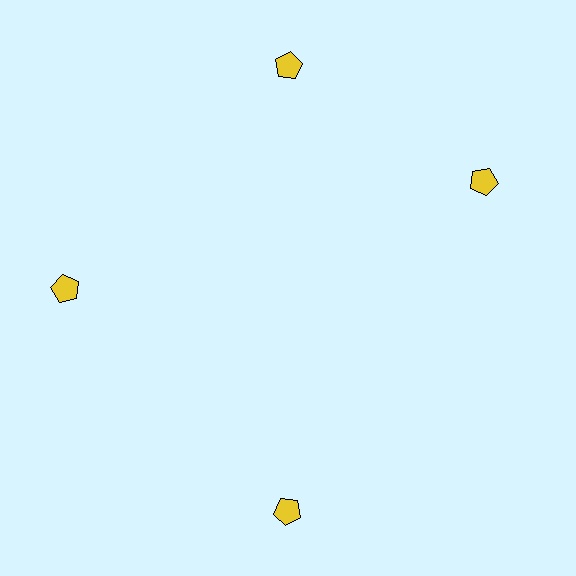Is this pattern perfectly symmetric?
No. The 4 yellow pentagons are arranged in a ring, but one element near the 3 o'clock position is rotated out of alignment along the ring, breaking the 4-fold rotational symmetry.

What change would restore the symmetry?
The symmetry would be restored by rotating it back into even spacing with its neighbors so that all 4 pentagons sit at equal angles and equal distance from the center.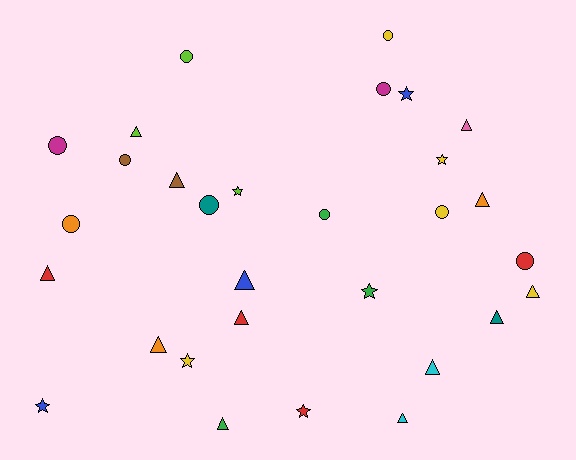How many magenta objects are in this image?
There are 2 magenta objects.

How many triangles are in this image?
There are 13 triangles.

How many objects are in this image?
There are 30 objects.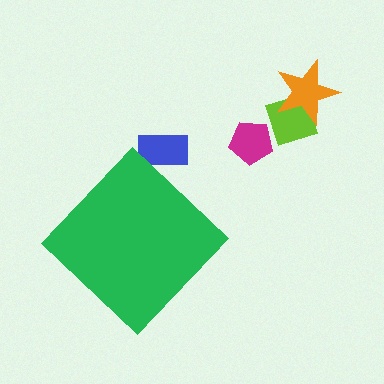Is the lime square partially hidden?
No, the lime square is fully visible.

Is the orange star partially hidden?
No, the orange star is fully visible.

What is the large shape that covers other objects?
A green diamond.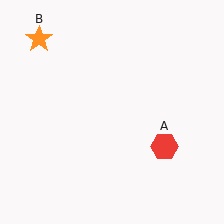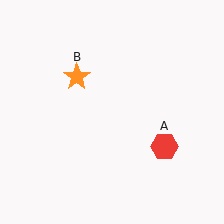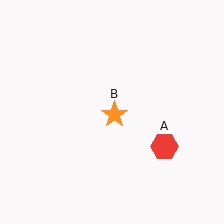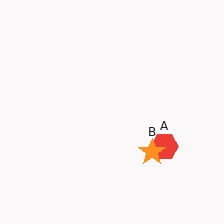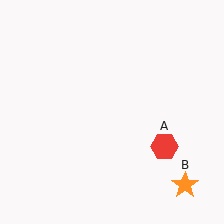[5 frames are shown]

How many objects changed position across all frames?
1 object changed position: orange star (object B).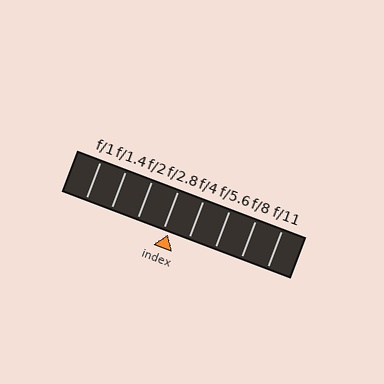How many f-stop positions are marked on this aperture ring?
There are 8 f-stop positions marked.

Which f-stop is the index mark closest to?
The index mark is closest to f/2.8.